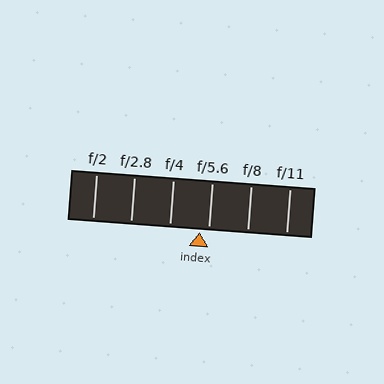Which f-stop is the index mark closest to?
The index mark is closest to f/5.6.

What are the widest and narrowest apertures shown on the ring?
The widest aperture shown is f/2 and the narrowest is f/11.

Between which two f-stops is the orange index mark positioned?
The index mark is between f/4 and f/5.6.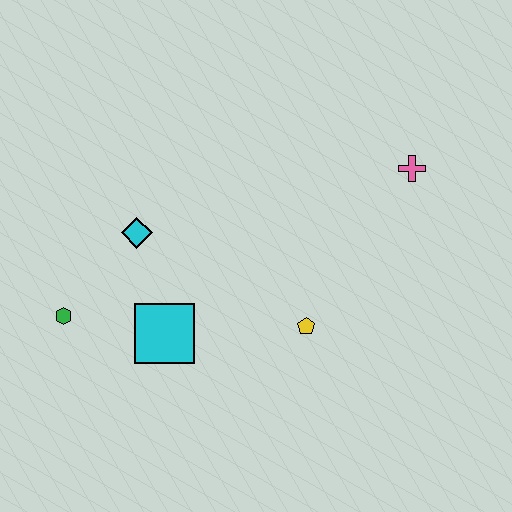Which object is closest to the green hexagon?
The cyan square is closest to the green hexagon.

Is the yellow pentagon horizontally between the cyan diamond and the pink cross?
Yes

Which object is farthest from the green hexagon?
The pink cross is farthest from the green hexagon.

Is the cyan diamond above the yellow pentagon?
Yes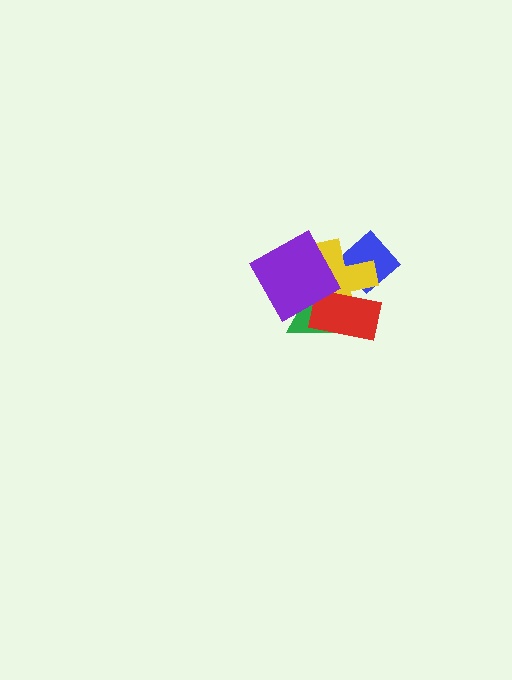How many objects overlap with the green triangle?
4 objects overlap with the green triangle.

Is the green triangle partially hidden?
Yes, it is partially covered by another shape.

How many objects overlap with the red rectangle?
4 objects overlap with the red rectangle.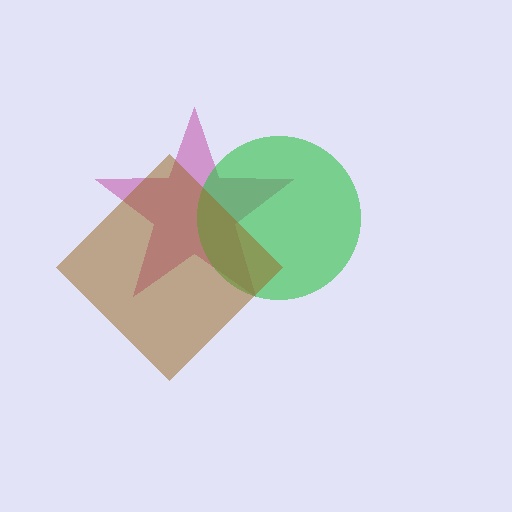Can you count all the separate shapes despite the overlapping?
Yes, there are 3 separate shapes.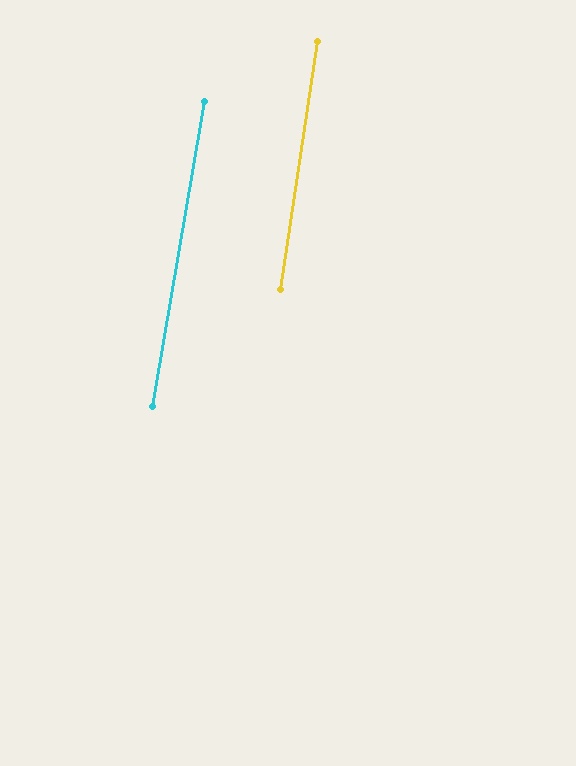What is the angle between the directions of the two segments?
Approximately 1 degree.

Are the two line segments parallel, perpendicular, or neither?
Parallel — their directions differ by only 1.1°.